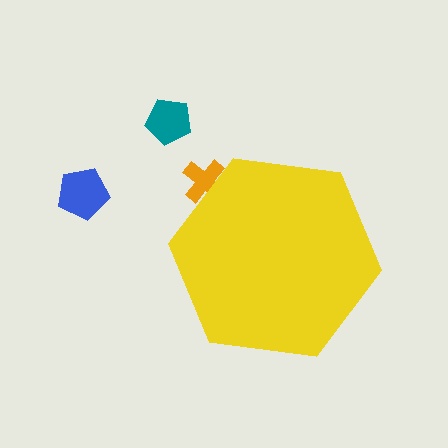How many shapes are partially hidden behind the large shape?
1 shape is partially hidden.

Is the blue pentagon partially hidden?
No, the blue pentagon is fully visible.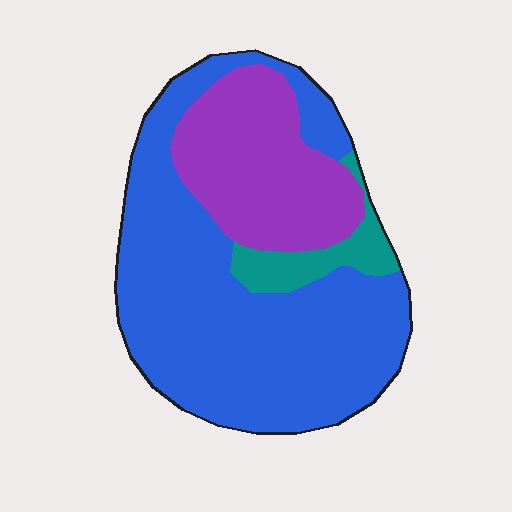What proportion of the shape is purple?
Purple covers 27% of the shape.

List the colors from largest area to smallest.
From largest to smallest: blue, purple, teal.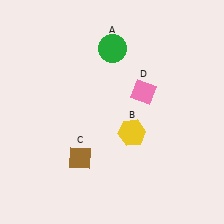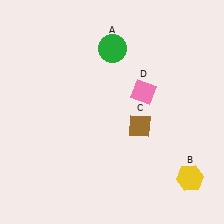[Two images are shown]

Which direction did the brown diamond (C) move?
The brown diamond (C) moved right.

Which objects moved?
The objects that moved are: the yellow hexagon (B), the brown diamond (C).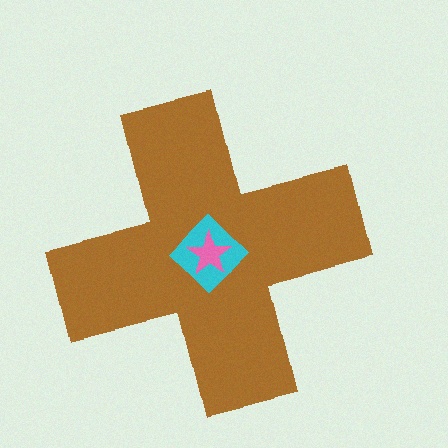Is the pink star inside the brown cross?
Yes.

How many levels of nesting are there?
3.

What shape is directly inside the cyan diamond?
The pink star.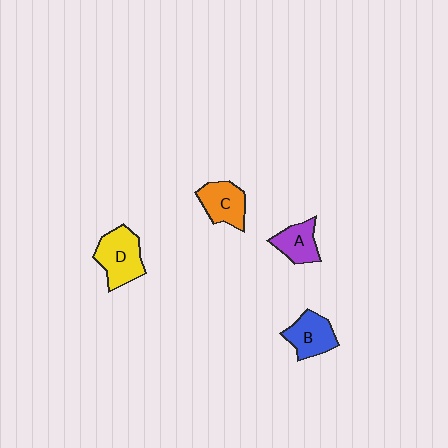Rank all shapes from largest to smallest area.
From largest to smallest: D (yellow), C (orange), B (blue), A (purple).